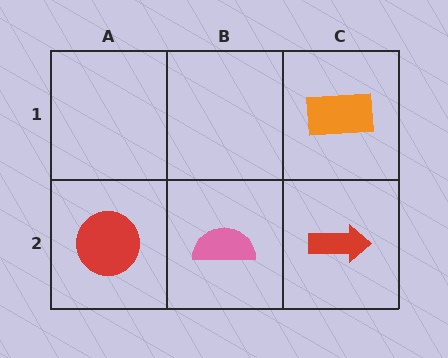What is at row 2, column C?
A red arrow.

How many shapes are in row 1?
1 shape.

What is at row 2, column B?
A pink semicircle.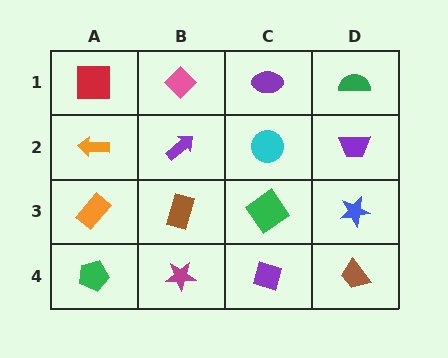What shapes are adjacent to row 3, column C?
A cyan circle (row 2, column C), a purple diamond (row 4, column C), a brown rectangle (row 3, column B), a blue star (row 3, column D).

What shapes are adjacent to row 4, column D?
A blue star (row 3, column D), a purple diamond (row 4, column C).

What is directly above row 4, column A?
An orange rectangle.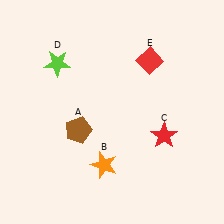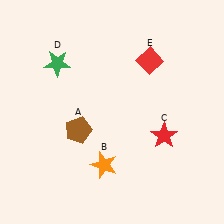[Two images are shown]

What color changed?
The star (D) changed from lime in Image 1 to green in Image 2.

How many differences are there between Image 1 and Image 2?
There is 1 difference between the two images.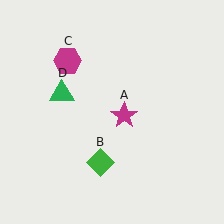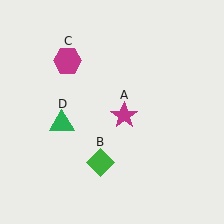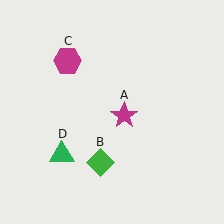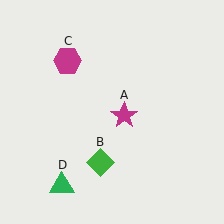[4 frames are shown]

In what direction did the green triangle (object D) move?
The green triangle (object D) moved down.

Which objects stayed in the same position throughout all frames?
Magenta star (object A) and green diamond (object B) and magenta hexagon (object C) remained stationary.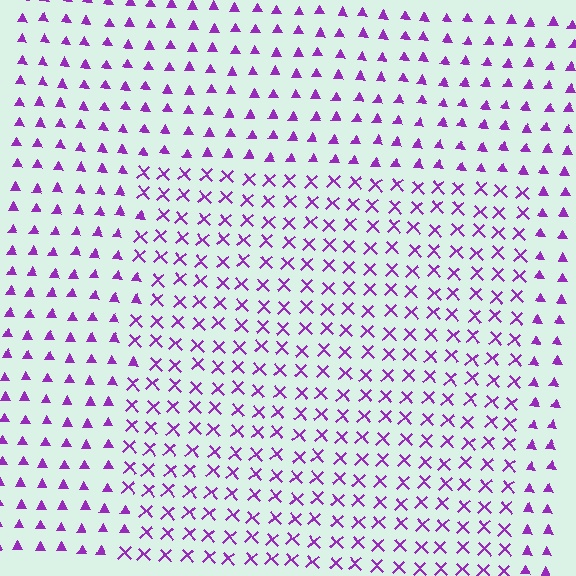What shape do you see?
I see a rectangle.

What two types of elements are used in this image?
The image uses X marks inside the rectangle region and triangles outside it.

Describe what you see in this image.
The image is filled with small purple elements arranged in a uniform grid. A rectangle-shaped region contains X marks, while the surrounding area contains triangles. The boundary is defined purely by the change in element shape.